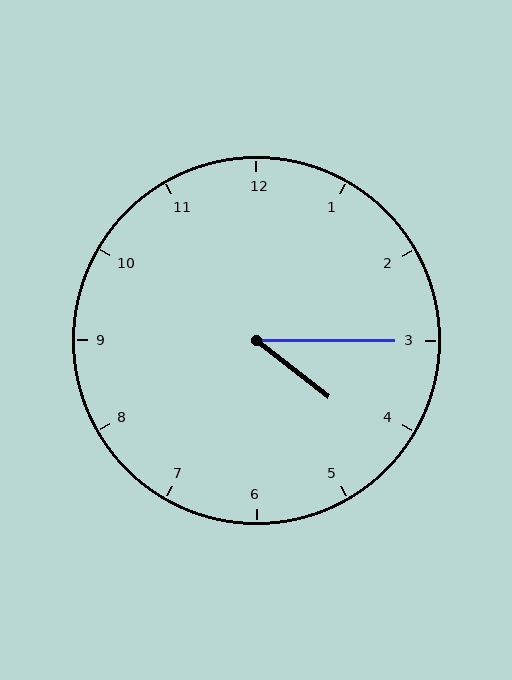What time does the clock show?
4:15.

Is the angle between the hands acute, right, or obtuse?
It is acute.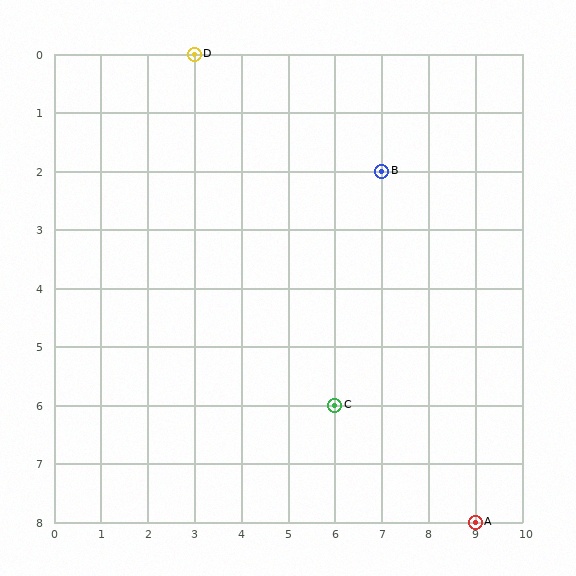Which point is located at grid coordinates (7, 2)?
Point B is at (7, 2).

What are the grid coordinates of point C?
Point C is at grid coordinates (6, 6).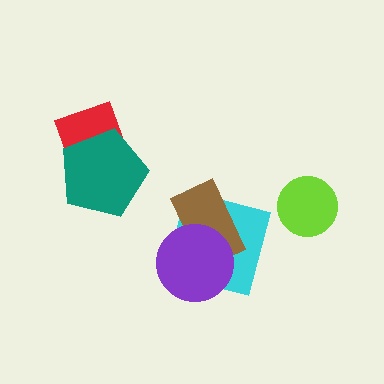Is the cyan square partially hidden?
Yes, it is partially covered by another shape.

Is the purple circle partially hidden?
No, no other shape covers it.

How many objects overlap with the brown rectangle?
2 objects overlap with the brown rectangle.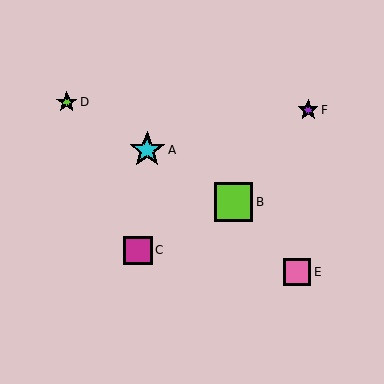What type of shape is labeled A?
Shape A is a cyan star.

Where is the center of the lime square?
The center of the lime square is at (234, 202).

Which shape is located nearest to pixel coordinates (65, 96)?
The lime star (labeled D) at (67, 102) is nearest to that location.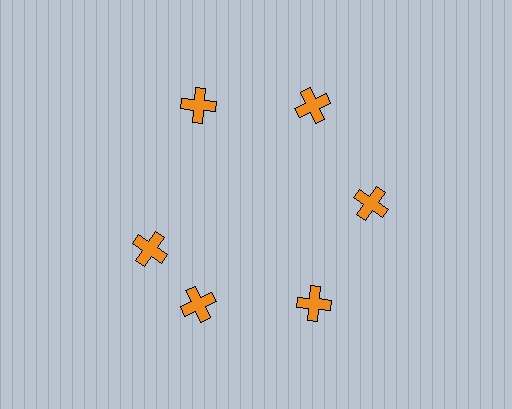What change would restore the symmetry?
The symmetry would be restored by rotating it back into even spacing with its neighbors so that all 6 crosses sit at equal angles and equal distance from the center.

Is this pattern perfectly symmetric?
No. The 6 orange crosses are arranged in a ring, but one element near the 9 o'clock position is rotated out of alignment along the ring, breaking the 6-fold rotational symmetry.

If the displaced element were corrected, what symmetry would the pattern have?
It would have 6-fold rotational symmetry — the pattern would map onto itself every 60 degrees.